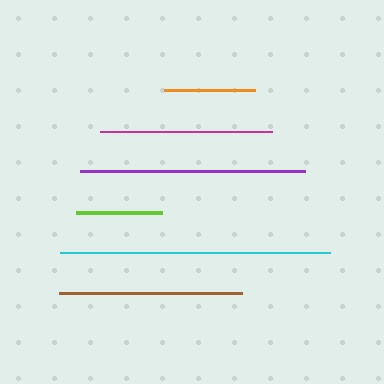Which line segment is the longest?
The cyan line is the longest at approximately 270 pixels.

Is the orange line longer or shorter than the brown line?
The brown line is longer than the orange line.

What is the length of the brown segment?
The brown segment is approximately 183 pixels long.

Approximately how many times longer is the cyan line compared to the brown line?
The cyan line is approximately 1.5 times the length of the brown line.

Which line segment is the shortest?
The lime line is the shortest at approximately 86 pixels.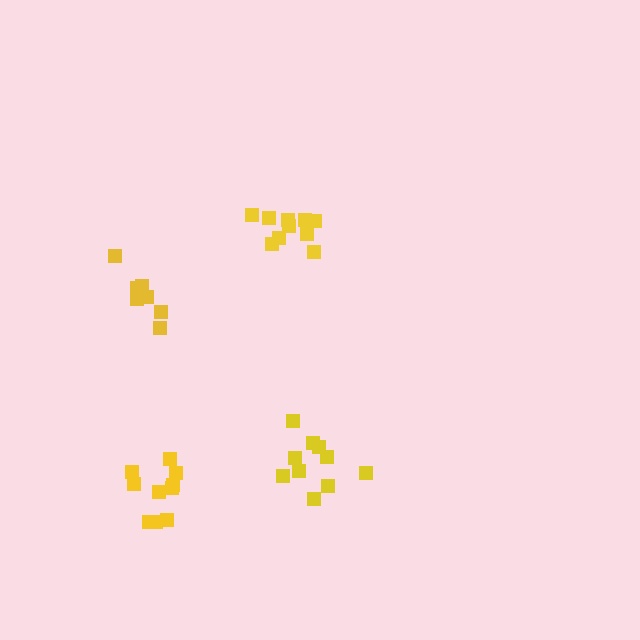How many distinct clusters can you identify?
There are 4 distinct clusters.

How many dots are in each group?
Group 1: 10 dots, Group 2: 7 dots, Group 3: 10 dots, Group 4: 10 dots (37 total).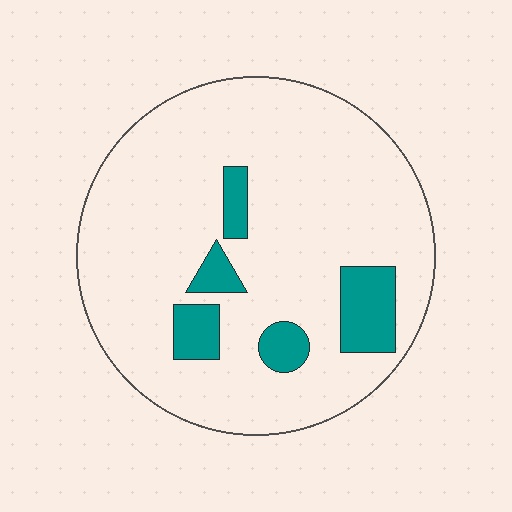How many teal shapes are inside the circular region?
5.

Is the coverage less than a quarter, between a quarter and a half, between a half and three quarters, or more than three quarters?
Less than a quarter.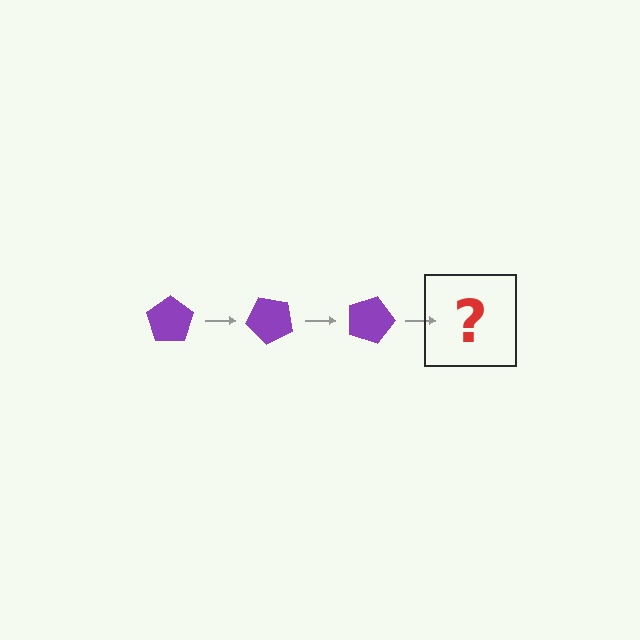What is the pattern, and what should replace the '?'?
The pattern is that the pentagon rotates 45 degrees each step. The '?' should be a purple pentagon rotated 135 degrees.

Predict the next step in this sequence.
The next step is a purple pentagon rotated 135 degrees.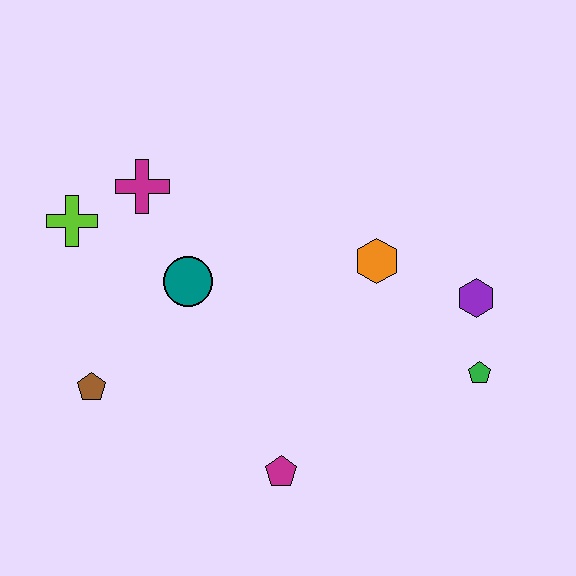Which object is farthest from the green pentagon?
The lime cross is farthest from the green pentagon.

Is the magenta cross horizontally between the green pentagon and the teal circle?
No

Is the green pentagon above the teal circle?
No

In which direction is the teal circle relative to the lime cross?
The teal circle is to the right of the lime cross.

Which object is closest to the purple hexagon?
The green pentagon is closest to the purple hexagon.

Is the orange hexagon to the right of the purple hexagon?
No